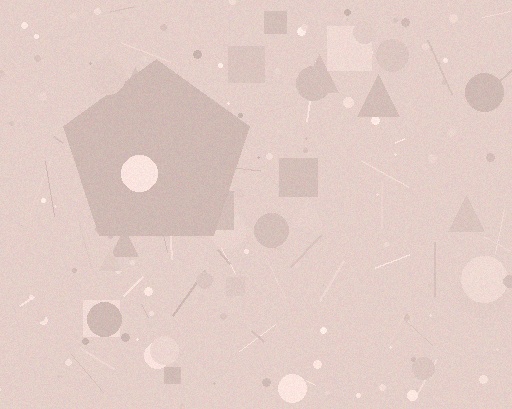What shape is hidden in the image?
A pentagon is hidden in the image.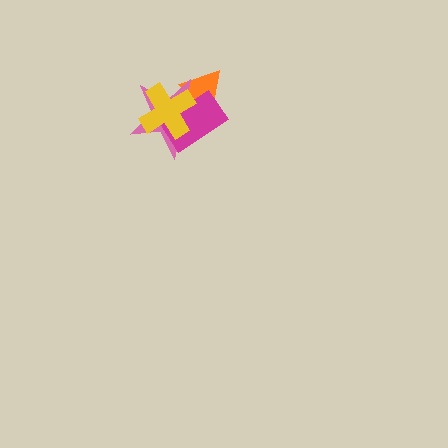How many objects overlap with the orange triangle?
3 objects overlap with the orange triangle.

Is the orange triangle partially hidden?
Yes, it is partially covered by another shape.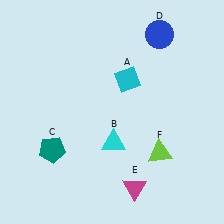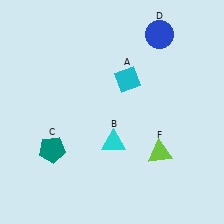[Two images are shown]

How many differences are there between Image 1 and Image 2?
There is 1 difference between the two images.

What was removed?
The magenta triangle (E) was removed in Image 2.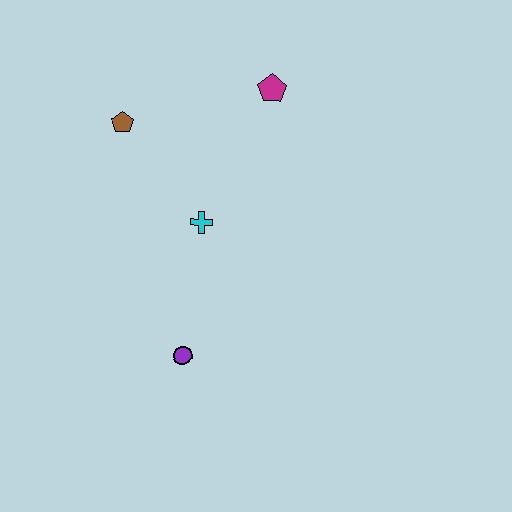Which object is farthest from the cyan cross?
The magenta pentagon is farthest from the cyan cross.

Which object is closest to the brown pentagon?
The cyan cross is closest to the brown pentagon.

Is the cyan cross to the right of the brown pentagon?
Yes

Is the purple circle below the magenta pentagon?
Yes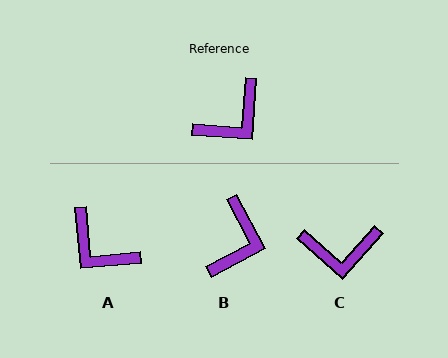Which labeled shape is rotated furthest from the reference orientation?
A, about 81 degrees away.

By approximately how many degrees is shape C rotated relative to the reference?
Approximately 37 degrees clockwise.